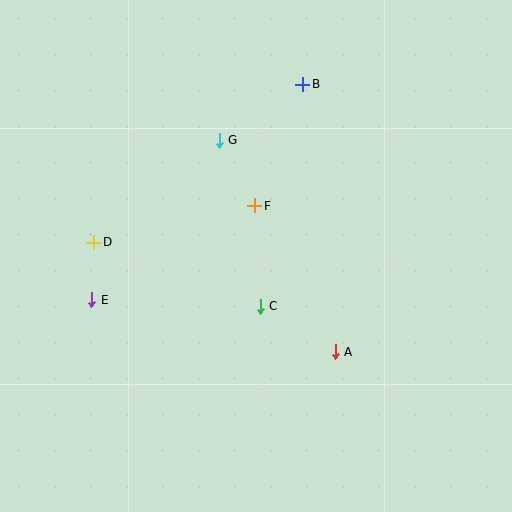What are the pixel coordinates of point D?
Point D is at (94, 242).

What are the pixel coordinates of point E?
Point E is at (92, 300).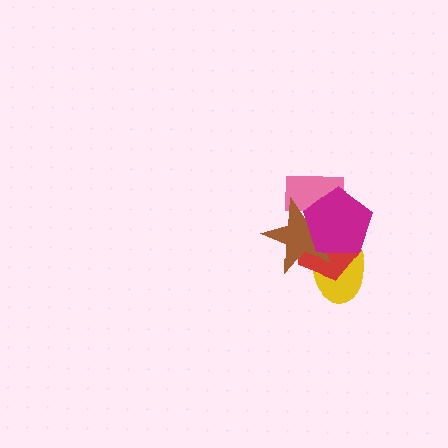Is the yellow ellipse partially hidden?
Yes, it is partially covered by another shape.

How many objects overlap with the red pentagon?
4 objects overlap with the red pentagon.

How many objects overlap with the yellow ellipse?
3 objects overlap with the yellow ellipse.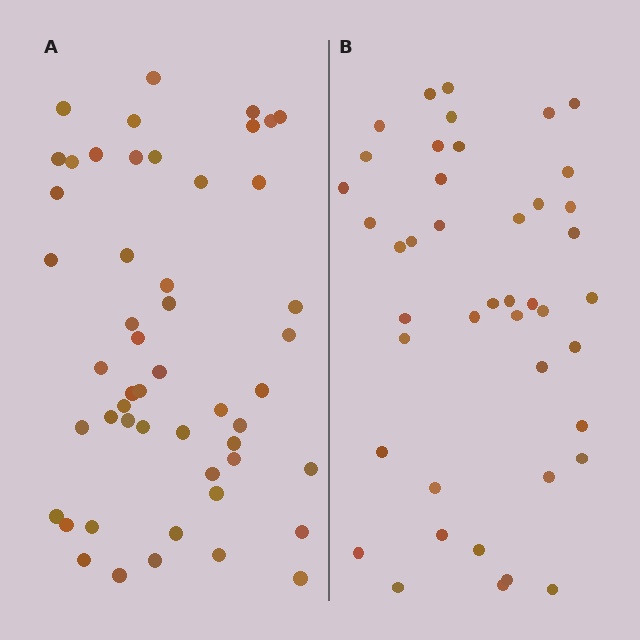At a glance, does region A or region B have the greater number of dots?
Region A (the left region) has more dots.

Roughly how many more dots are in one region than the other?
Region A has roughly 8 or so more dots than region B.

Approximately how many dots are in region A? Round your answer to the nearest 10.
About 50 dots. (The exact count is 51, which rounds to 50.)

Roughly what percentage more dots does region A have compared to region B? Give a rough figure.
About 20% more.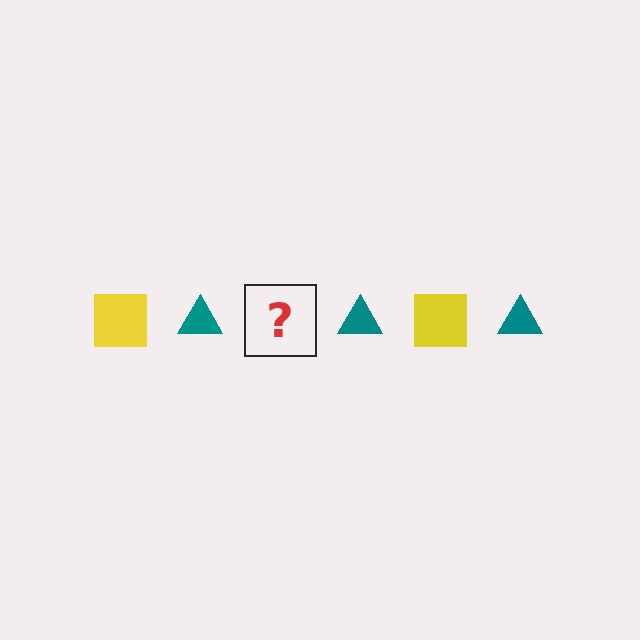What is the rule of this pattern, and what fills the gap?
The rule is that the pattern alternates between yellow square and teal triangle. The gap should be filled with a yellow square.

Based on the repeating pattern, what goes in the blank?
The blank should be a yellow square.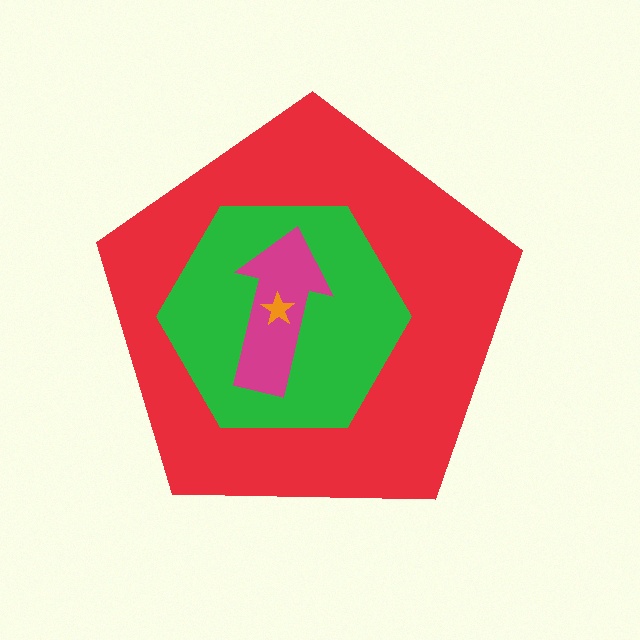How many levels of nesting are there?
4.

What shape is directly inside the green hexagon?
The magenta arrow.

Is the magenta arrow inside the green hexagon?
Yes.